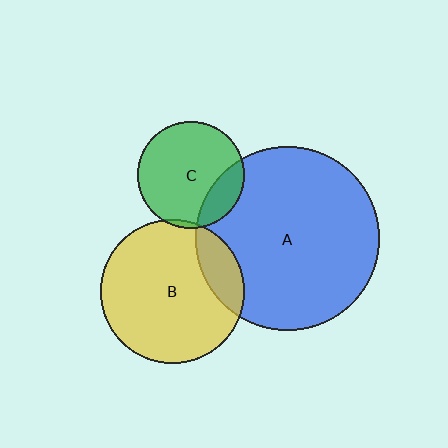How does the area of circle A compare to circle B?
Approximately 1.6 times.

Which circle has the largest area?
Circle A (blue).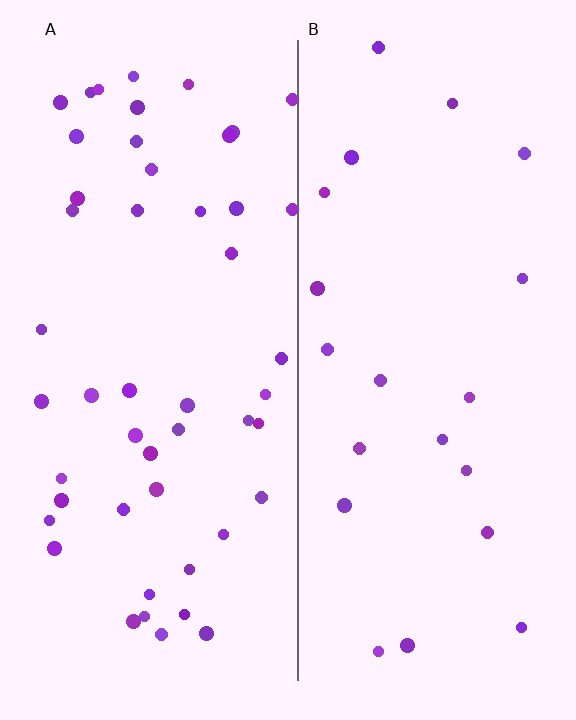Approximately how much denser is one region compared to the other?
Approximately 2.4× — region A over region B.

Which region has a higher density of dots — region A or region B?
A (the left).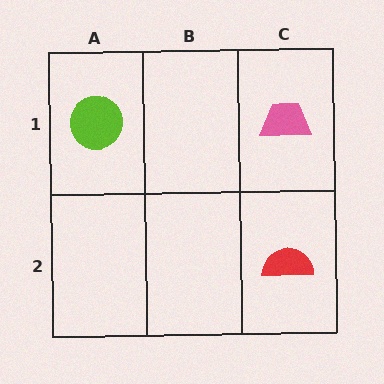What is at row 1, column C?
A pink trapezoid.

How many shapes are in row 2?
1 shape.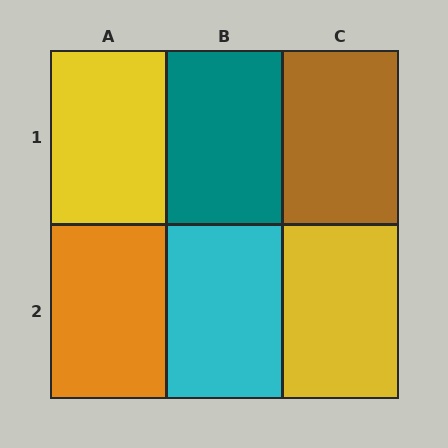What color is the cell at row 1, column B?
Teal.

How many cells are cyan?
1 cell is cyan.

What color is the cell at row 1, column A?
Yellow.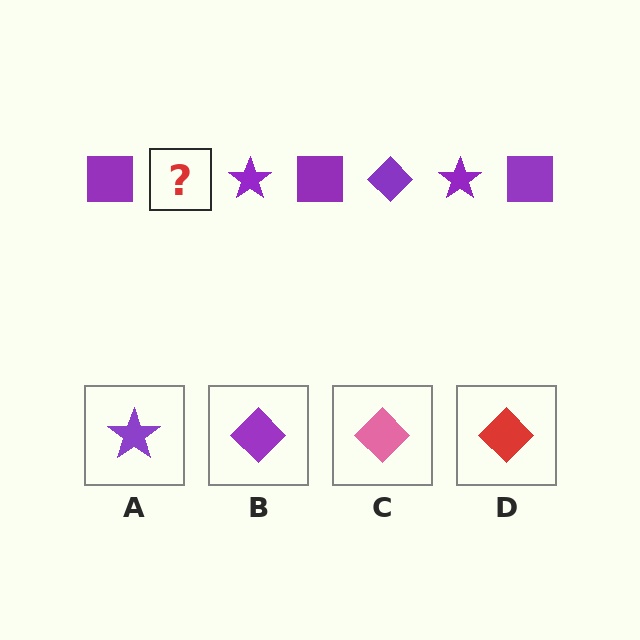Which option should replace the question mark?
Option B.